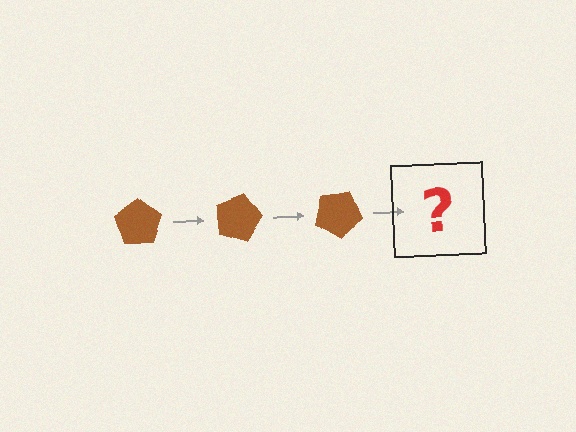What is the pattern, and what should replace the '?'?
The pattern is that the pentagon rotates 15 degrees each step. The '?' should be a brown pentagon rotated 45 degrees.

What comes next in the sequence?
The next element should be a brown pentagon rotated 45 degrees.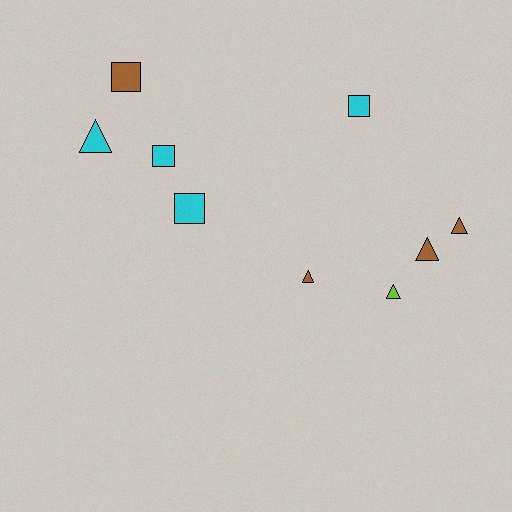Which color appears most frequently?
Cyan, with 4 objects.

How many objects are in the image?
There are 9 objects.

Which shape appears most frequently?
Triangle, with 5 objects.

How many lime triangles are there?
There is 1 lime triangle.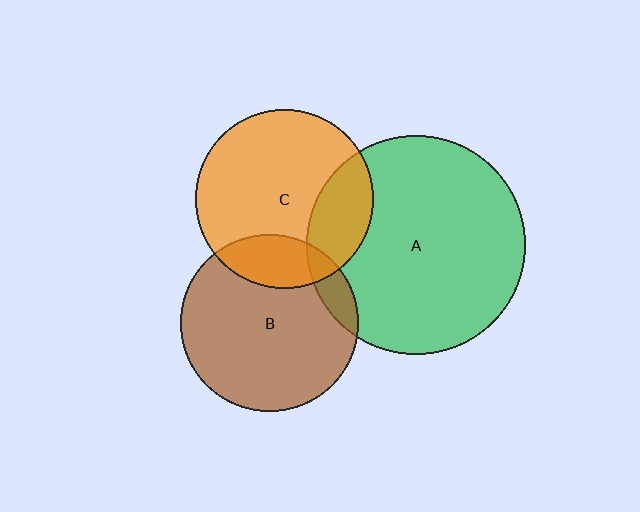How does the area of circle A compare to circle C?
Approximately 1.5 times.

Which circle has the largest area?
Circle A (green).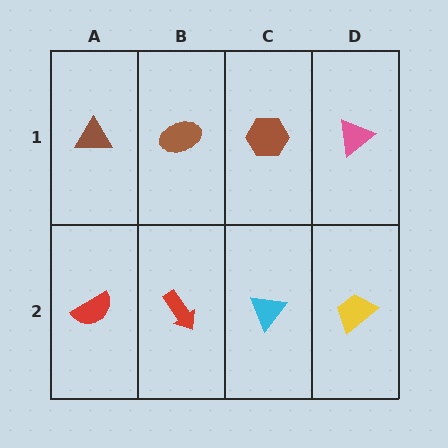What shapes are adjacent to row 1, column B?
A red arrow (row 2, column B), a brown triangle (row 1, column A), a brown hexagon (row 1, column C).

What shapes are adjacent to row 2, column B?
A brown ellipse (row 1, column B), a red semicircle (row 2, column A), a cyan triangle (row 2, column C).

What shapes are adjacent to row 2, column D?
A pink triangle (row 1, column D), a cyan triangle (row 2, column C).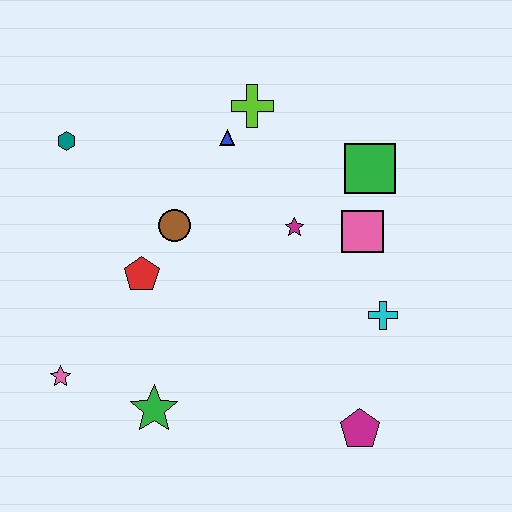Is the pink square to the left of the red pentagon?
No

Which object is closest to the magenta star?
The pink square is closest to the magenta star.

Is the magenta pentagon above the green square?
No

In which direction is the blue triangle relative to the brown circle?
The blue triangle is above the brown circle.